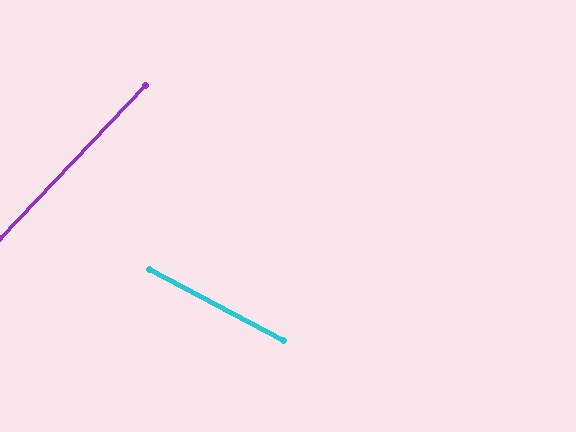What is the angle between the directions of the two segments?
Approximately 74 degrees.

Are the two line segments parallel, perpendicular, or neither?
Neither parallel nor perpendicular — they differ by about 74°.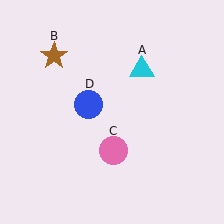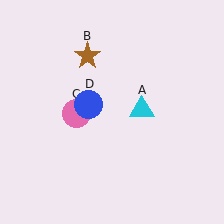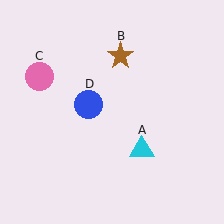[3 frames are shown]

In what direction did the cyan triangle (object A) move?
The cyan triangle (object A) moved down.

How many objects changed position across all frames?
3 objects changed position: cyan triangle (object A), brown star (object B), pink circle (object C).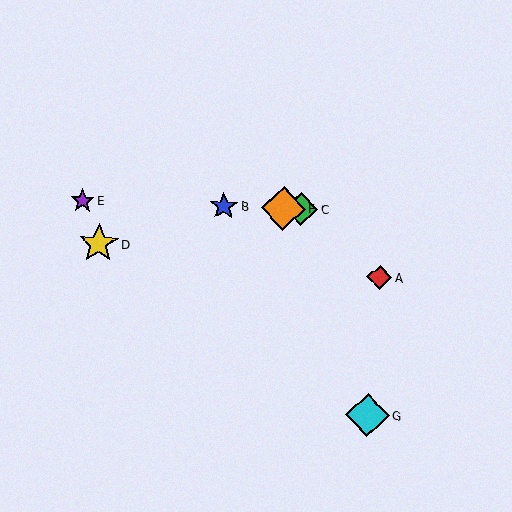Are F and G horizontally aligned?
No, F is at y≈208 and G is at y≈415.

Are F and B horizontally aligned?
Yes, both are at y≈208.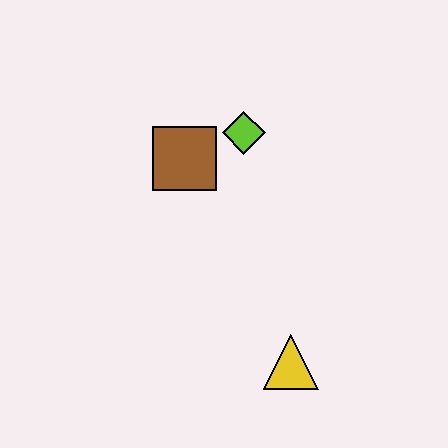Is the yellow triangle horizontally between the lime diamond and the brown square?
No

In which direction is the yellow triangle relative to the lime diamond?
The yellow triangle is below the lime diamond.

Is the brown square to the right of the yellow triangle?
No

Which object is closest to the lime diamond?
The brown square is closest to the lime diamond.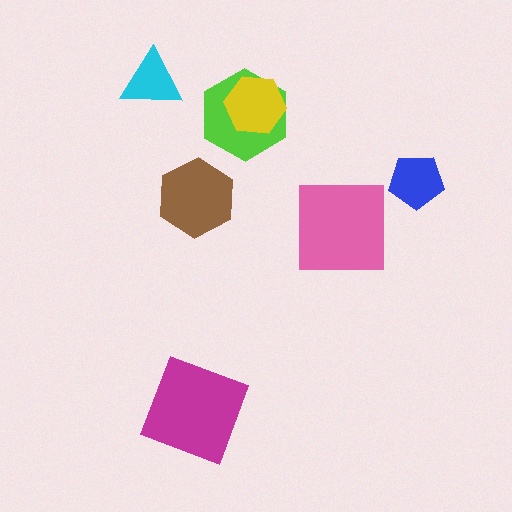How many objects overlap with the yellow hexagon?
1 object overlaps with the yellow hexagon.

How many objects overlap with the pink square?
0 objects overlap with the pink square.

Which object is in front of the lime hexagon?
The yellow hexagon is in front of the lime hexagon.